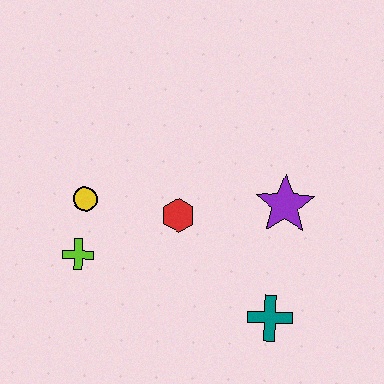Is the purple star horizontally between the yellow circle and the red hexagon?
No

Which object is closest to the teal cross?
The purple star is closest to the teal cross.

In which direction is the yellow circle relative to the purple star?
The yellow circle is to the left of the purple star.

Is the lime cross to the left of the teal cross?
Yes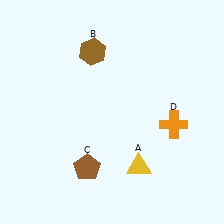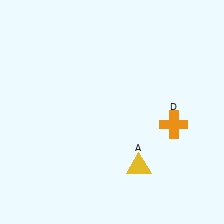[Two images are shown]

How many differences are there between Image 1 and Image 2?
There are 2 differences between the two images.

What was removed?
The brown hexagon (B), the brown pentagon (C) were removed in Image 2.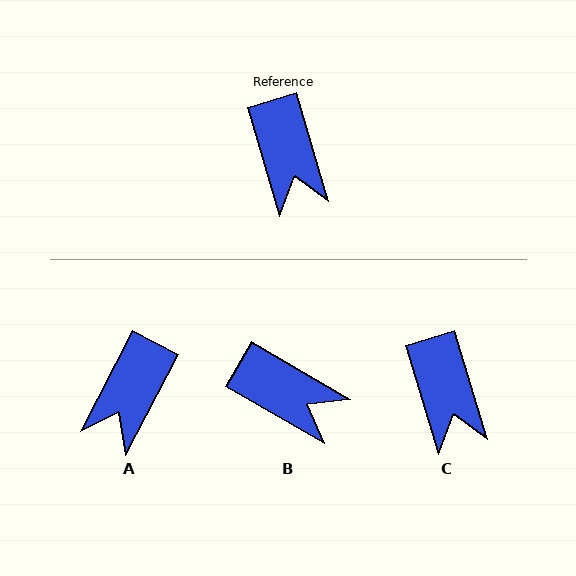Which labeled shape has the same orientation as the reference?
C.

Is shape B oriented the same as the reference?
No, it is off by about 43 degrees.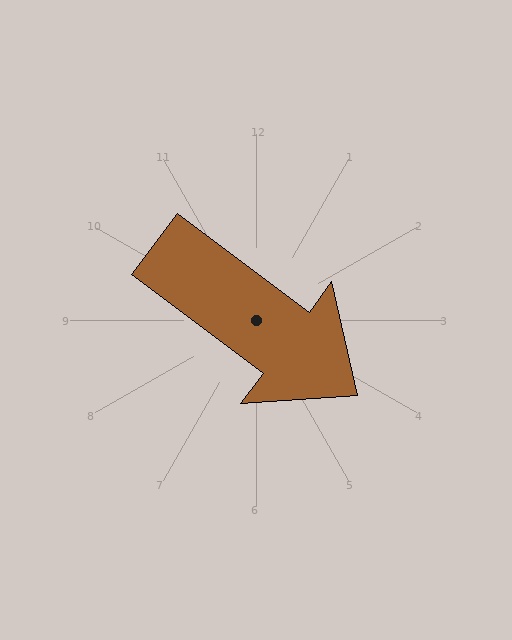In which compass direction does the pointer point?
Southeast.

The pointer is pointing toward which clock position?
Roughly 4 o'clock.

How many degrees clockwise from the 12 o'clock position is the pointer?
Approximately 127 degrees.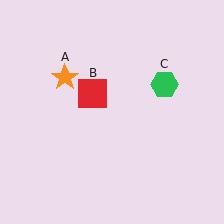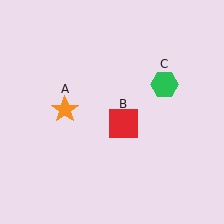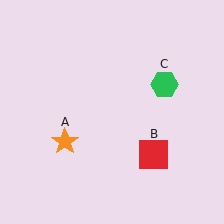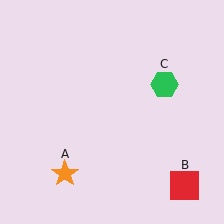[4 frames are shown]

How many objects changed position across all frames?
2 objects changed position: orange star (object A), red square (object B).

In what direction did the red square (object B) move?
The red square (object B) moved down and to the right.